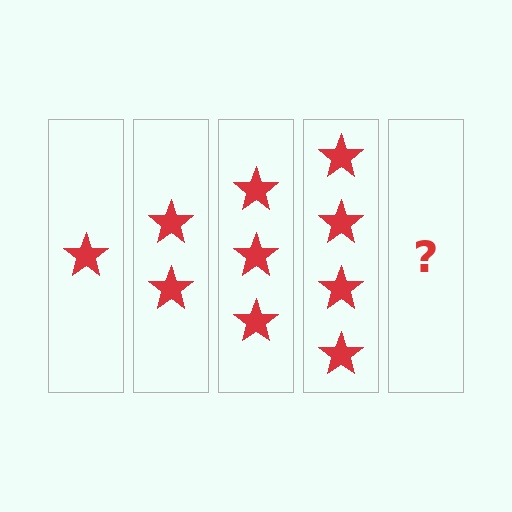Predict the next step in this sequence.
The next step is 5 stars.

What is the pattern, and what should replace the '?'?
The pattern is that each step adds one more star. The '?' should be 5 stars.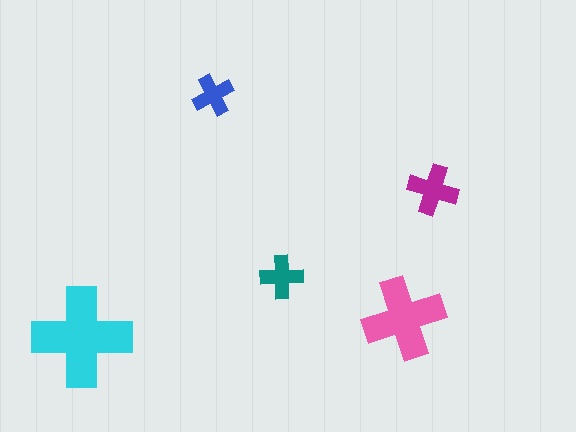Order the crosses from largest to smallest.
the cyan one, the pink one, the magenta one, the teal one, the blue one.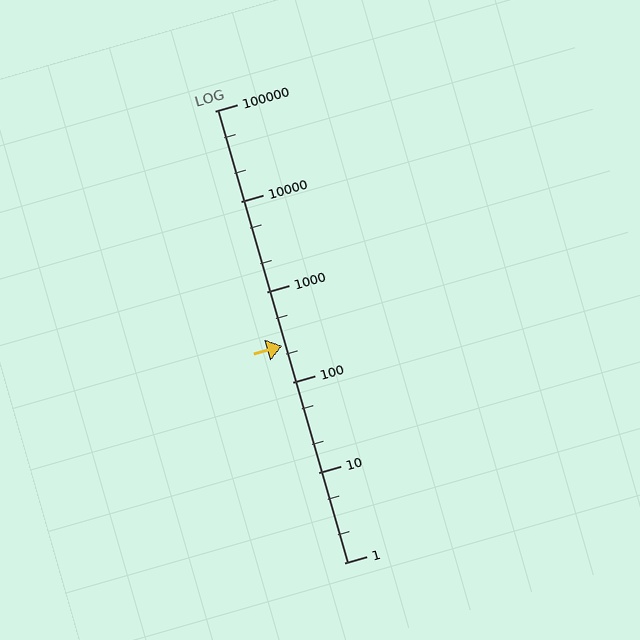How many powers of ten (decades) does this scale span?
The scale spans 5 decades, from 1 to 100000.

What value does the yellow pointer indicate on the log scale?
The pointer indicates approximately 250.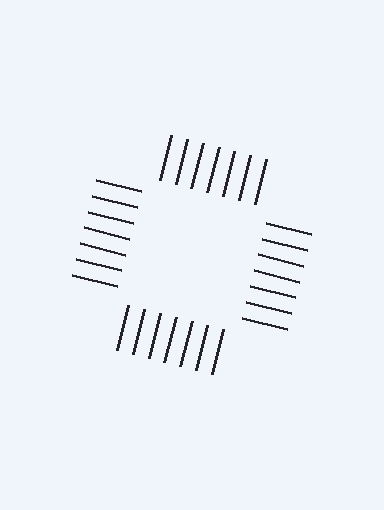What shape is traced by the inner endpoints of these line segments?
An illusory square — the line segments terminate on its edges but no continuous stroke is drawn.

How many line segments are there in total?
28 — 7 along each of the 4 edges.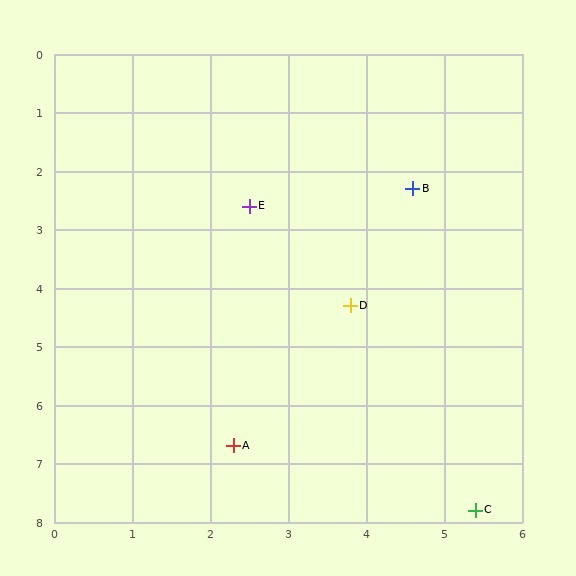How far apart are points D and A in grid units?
Points D and A are about 2.8 grid units apart.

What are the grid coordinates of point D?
Point D is at approximately (3.8, 4.3).